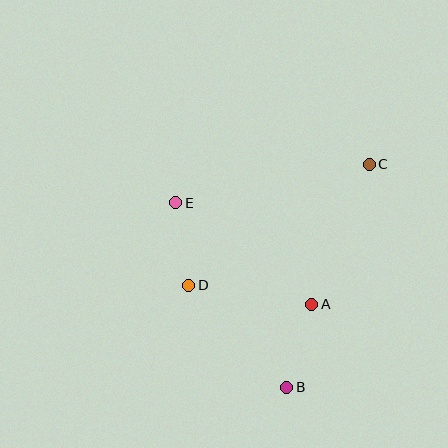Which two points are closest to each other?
Points D and E are closest to each other.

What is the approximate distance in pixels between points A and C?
The distance between A and C is approximately 151 pixels.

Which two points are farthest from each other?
Points B and C are farthest from each other.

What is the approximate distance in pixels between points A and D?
The distance between A and D is approximately 124 pixels.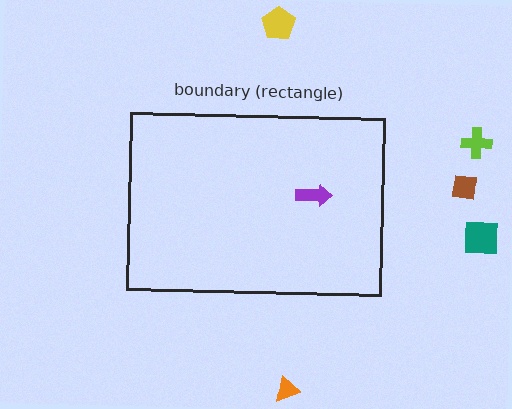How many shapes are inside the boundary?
1 inside, 5 outside.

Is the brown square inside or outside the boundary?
Outside.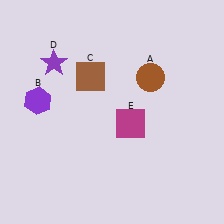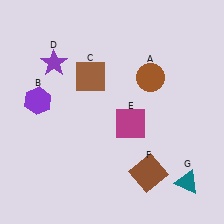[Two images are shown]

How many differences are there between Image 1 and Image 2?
There are 2 differences between the two images.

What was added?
A brown square (F), a teal triangle (G) were added in Image 2.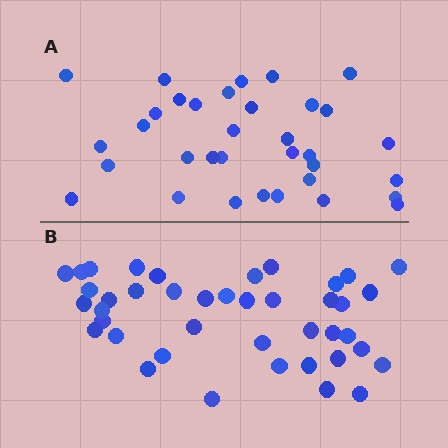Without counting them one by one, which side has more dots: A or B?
Region B (the bottom region) has more dots.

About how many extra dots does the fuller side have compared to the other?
Region B has roughly 8 or so more dots than region A.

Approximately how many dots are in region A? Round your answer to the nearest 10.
About 30 dots. (The exact count is 34, which rounds to 30.)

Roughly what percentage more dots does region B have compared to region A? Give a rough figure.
About 20% more.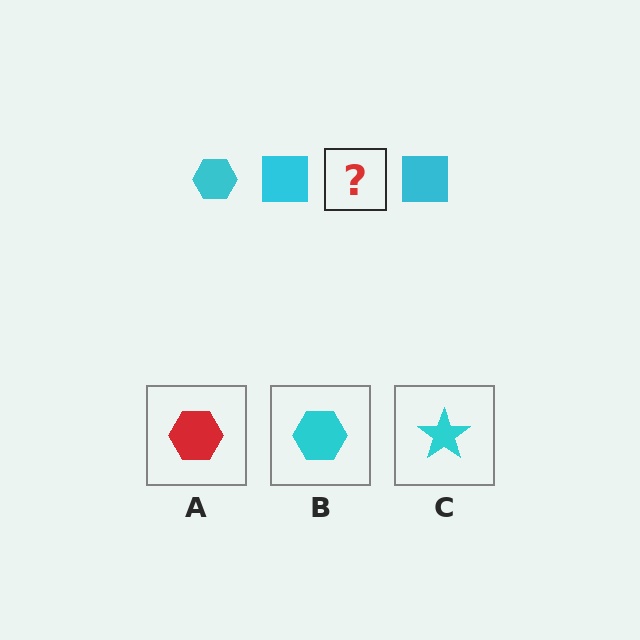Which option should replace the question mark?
Option B.